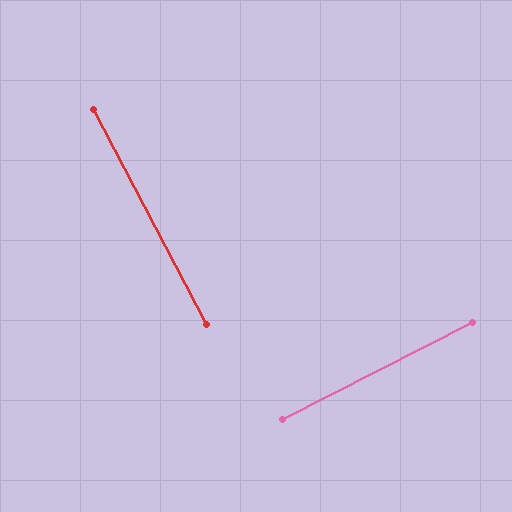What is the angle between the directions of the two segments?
Approximately 89 degrees.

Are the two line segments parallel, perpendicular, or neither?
Perpendicular — they meet at approximately 89°.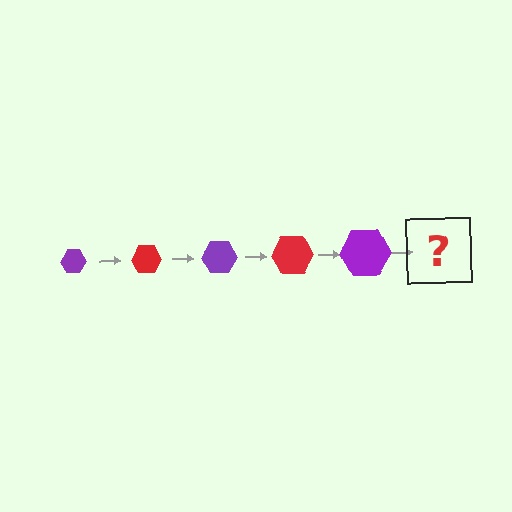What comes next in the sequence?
The next element should be a red hexagon, larger than the previous one.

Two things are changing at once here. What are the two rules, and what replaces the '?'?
The two rules are that the hexagon grows larger each step and the color cycles through purple and red. The '?' should be a red hexagon, larger than the previous one.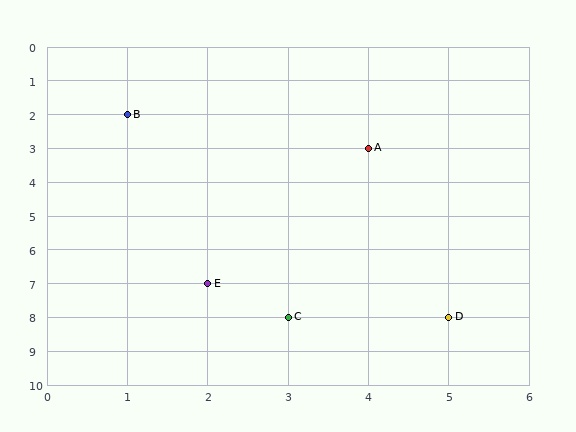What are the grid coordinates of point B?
Point B is at grid coordinates (1, 2).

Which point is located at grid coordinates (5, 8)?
Point D is at (5, 8).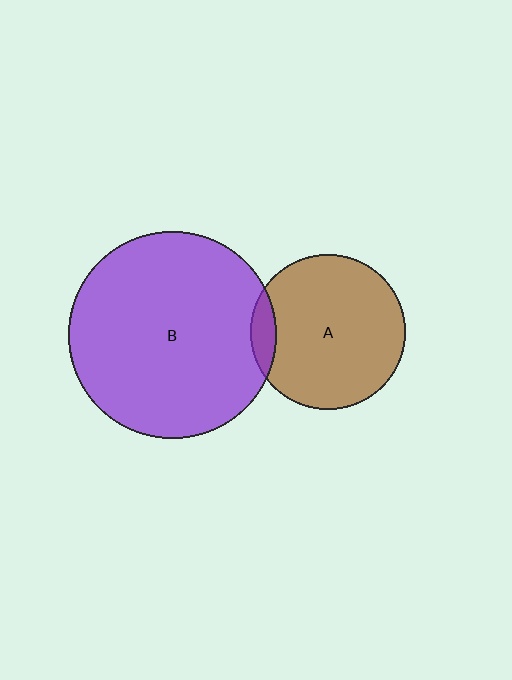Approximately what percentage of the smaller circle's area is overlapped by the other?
Approximately 10%.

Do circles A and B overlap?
Yes.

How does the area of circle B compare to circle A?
Approximately 1.8 times.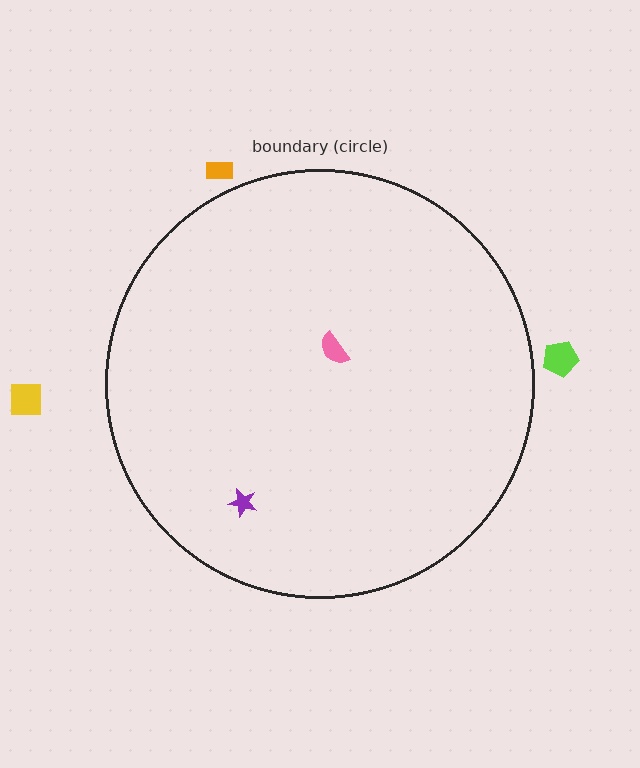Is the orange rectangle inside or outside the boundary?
Outside.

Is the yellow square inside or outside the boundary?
Outside.